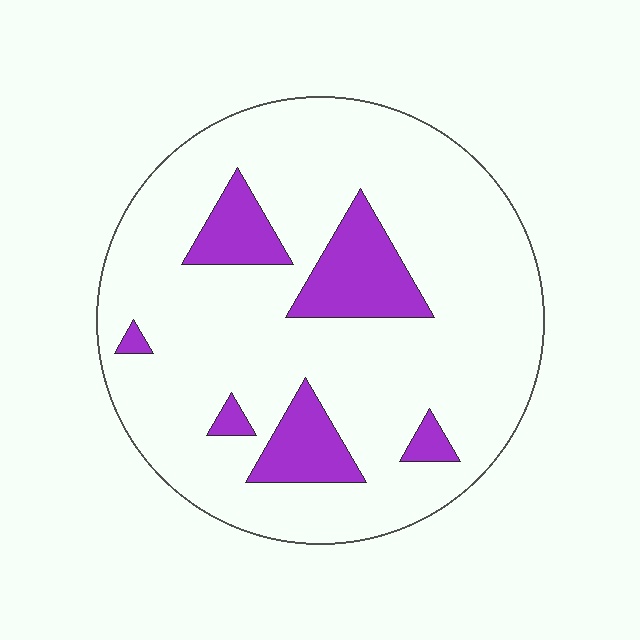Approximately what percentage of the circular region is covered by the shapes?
Approximately 15%.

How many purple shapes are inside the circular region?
6.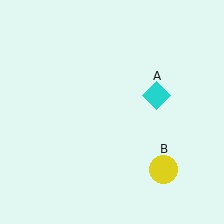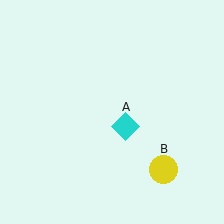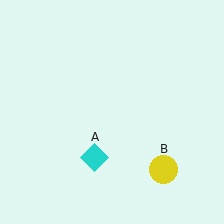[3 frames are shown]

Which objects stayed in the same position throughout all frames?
Yellow circle (object B) remained stationary.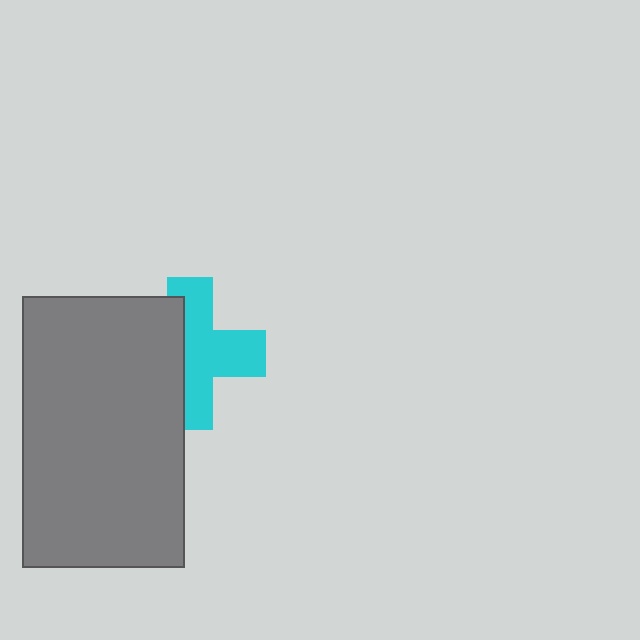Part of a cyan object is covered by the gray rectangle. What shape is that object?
It is a cross.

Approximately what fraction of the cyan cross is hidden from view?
Roughly 41% of the cyan cross is hidden behind the gray rectangle.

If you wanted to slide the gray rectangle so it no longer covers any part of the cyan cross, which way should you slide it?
Slide it left — that is the most direct way to separate the two shapes.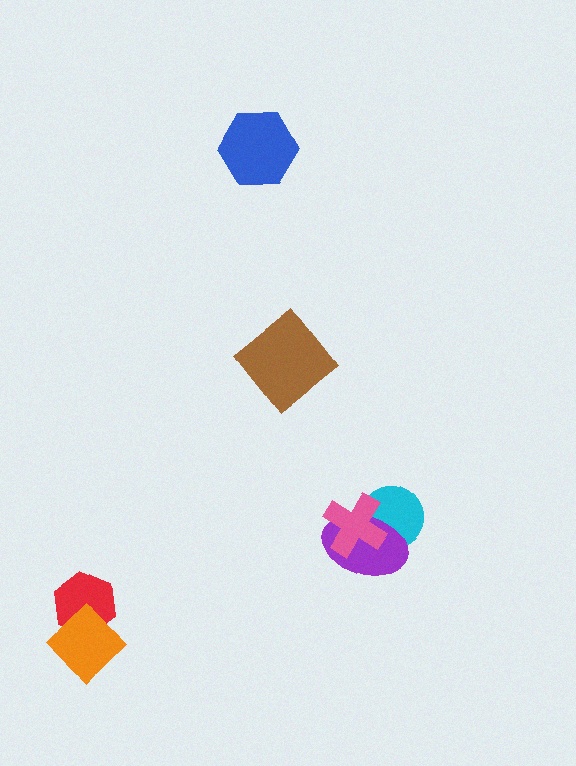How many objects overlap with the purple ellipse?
2 objects overlap with the purple ellipse.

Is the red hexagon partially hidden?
Yes, it is partially covered by another shape.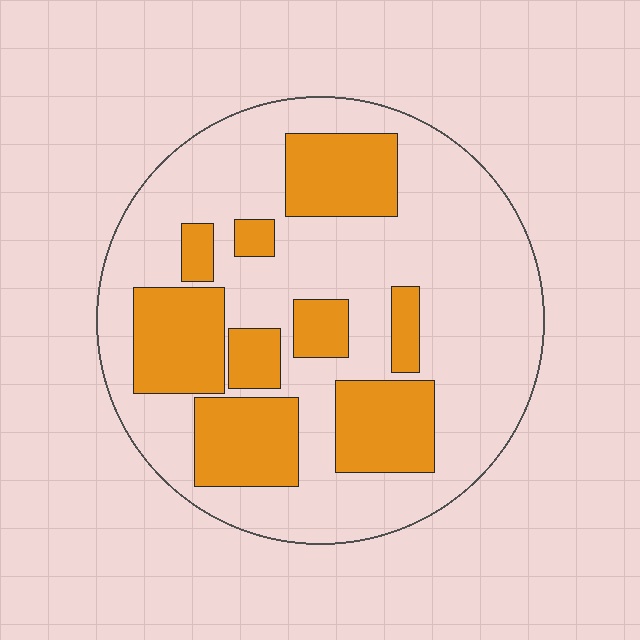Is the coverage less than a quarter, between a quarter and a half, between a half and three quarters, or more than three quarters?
Between a quarter and a half.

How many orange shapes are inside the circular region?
9.